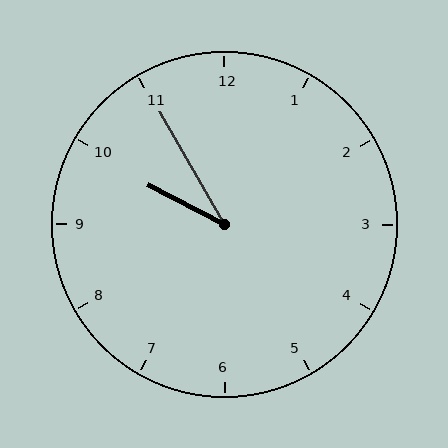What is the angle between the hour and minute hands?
Approximately 32 degrees.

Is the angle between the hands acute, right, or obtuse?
It is acute.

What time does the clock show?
9:55.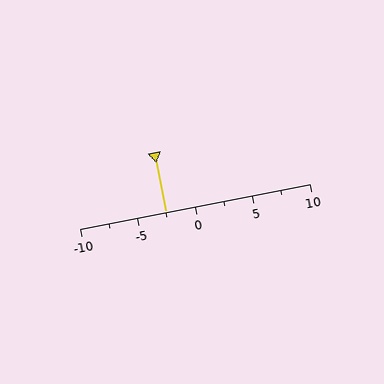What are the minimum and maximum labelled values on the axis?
The axis runs from -10 to 10.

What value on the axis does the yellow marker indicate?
The marker indicates approximately -2.5.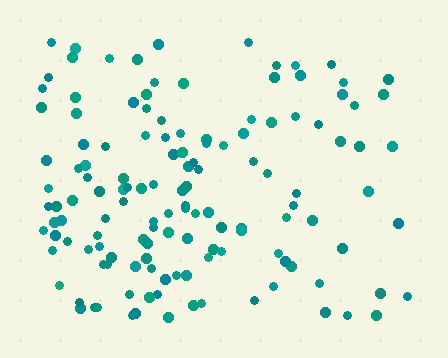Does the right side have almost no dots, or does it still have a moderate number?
Still a moderate number, just noticeably fewer than the left.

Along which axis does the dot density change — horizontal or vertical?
Horizontal.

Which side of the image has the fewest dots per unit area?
The right.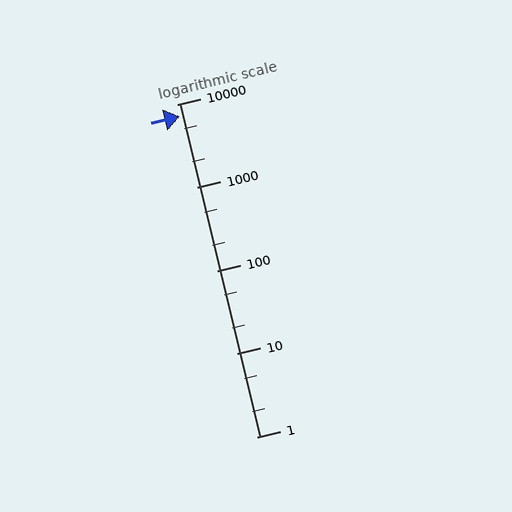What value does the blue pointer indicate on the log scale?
The pointer indicates approximately 7200.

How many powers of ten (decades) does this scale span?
The scale spans 4 decades, from 1 to 10000.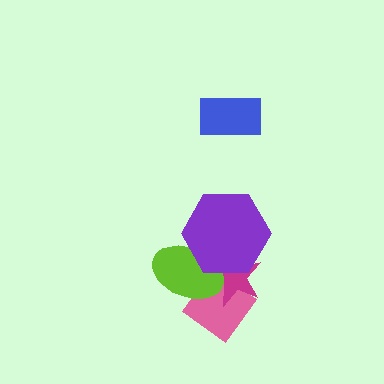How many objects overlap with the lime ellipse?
3 objects overlap with the lime ellipse.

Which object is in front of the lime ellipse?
The purple hexagon is in front of the lime ellipse.